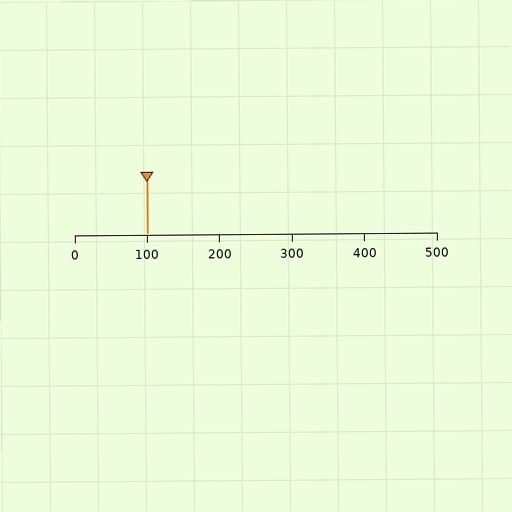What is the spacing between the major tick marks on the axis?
The major ticks are spaced 100 apart.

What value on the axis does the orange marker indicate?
The marker indicates approximately 100.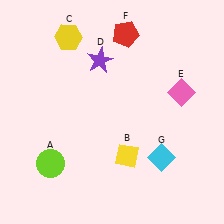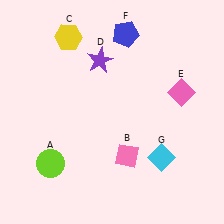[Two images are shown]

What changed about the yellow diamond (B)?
In Image 1, B is yellow. In Image 2, it changed to pink.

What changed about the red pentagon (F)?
In Image 1, F is red. In Image 2, it changed to blue.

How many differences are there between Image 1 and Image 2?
There are 2 differences between the two images.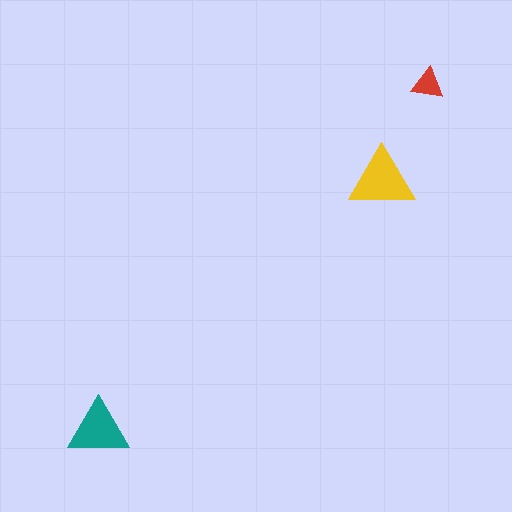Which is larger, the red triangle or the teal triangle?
The teal one.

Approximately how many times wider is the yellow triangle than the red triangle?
About 2 times wider.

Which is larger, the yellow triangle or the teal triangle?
The yellow one.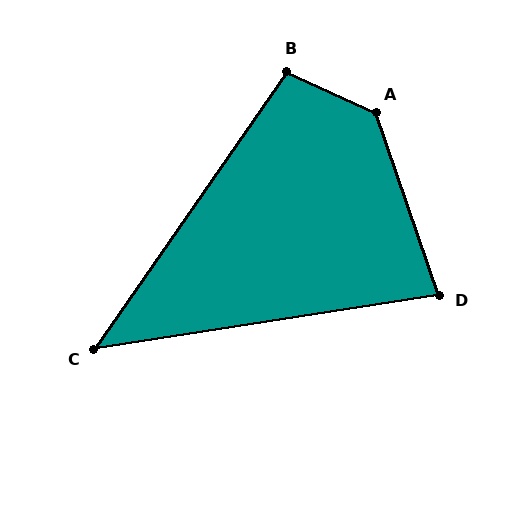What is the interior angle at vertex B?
Approximately 100 degrees (obtuse).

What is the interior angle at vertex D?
Approximately 80 degrees (acute).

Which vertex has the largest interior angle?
A, at approximately 134 degrees.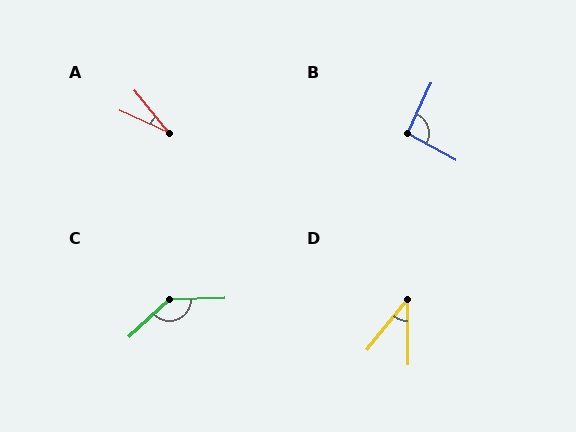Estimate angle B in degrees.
Approximately 94 degrees.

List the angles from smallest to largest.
A (27°), D (39°), B (94°), C (139°).